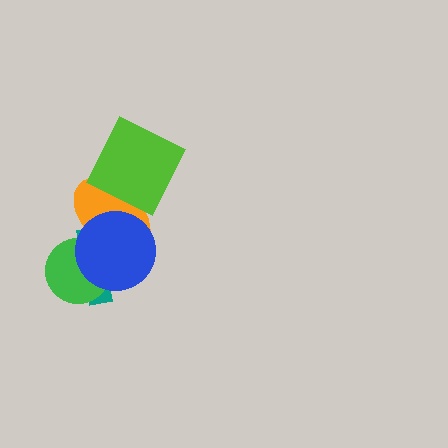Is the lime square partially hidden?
No, no other shape covers it.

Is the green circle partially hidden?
Yes, it is partially covered by another shape.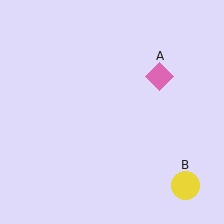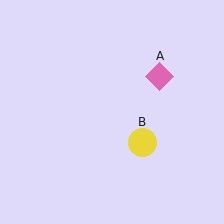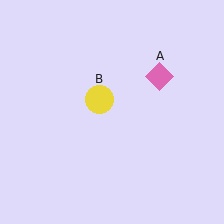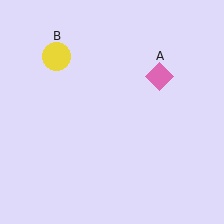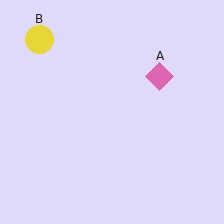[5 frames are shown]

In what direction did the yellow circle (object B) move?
The yellow circle (object B) moved up and to the left.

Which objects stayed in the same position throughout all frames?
Pink diamond (object A) remained stationary.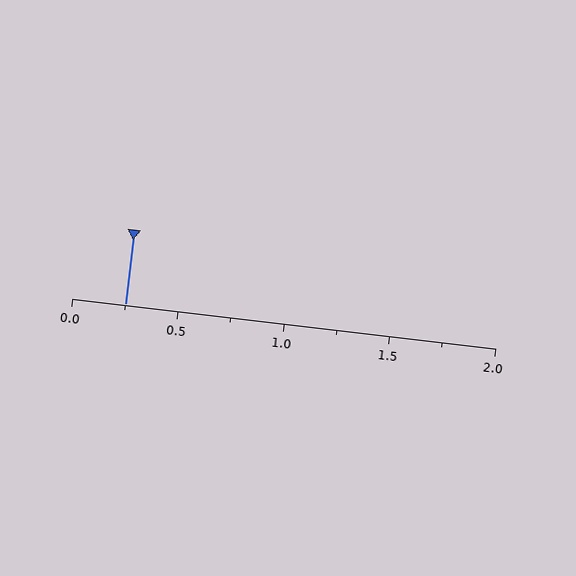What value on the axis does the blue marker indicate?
The marker indicates approximately 0.25.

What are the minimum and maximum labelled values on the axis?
The axis runs from 0.0 to 2.0.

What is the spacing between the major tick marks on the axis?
The major ticks are spaced 0.5 apart.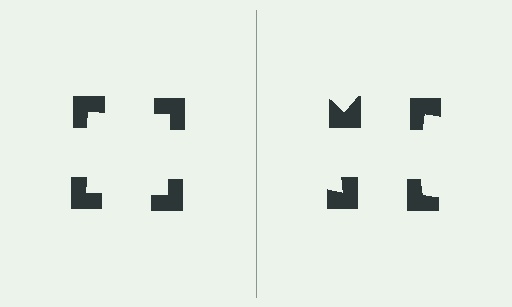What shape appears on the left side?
An illusory square.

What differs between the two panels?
The notched squares are positioned identically on both sides; only the wedge orientations differ. On the left they align to a square; on the right they are misaligned.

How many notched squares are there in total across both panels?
8 — 4 on each side.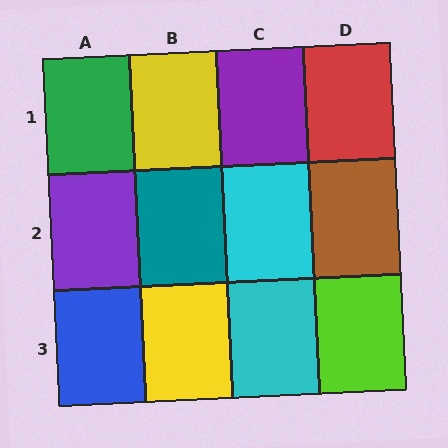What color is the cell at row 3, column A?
Blue.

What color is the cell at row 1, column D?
Red.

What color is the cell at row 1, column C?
Purple.